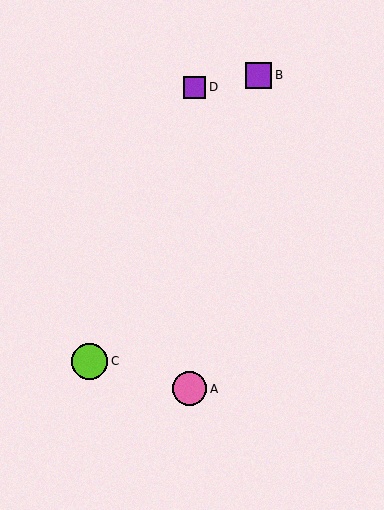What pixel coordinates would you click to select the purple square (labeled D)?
Click at (195, 87) to select the purple square D.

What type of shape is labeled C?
Shape C is a lime circle.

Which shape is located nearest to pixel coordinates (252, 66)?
The purple square (labeled B) at (259, 75) is nearest to that location.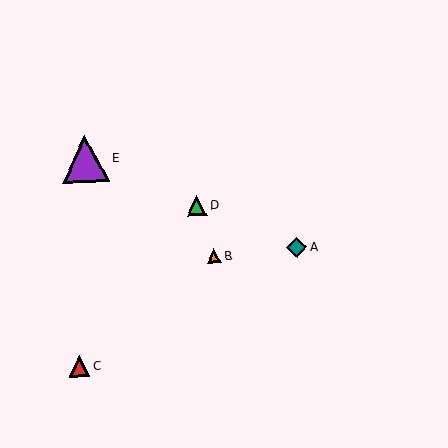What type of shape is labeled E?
Shape E is a purple triangle.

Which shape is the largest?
The purple triangle (labeled E) is the largest.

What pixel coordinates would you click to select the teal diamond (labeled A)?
Click at (297, 248) to select the teal diamond A.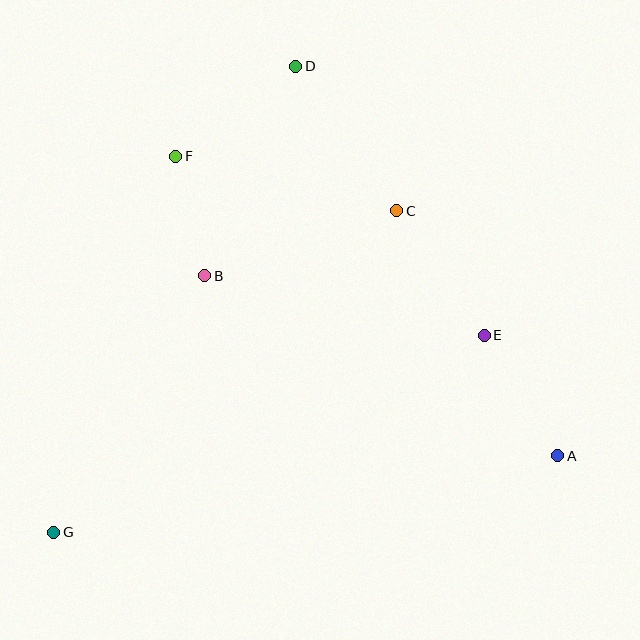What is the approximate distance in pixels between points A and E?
The distance between A and E is approximately 141 pixels.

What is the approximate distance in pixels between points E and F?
The distance between E and F is approximately 357 pixels.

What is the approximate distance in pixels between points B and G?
The distance between B and G is approximately 298 pixels.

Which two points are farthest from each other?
Points D and G are farthest from each other.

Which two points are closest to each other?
Points B and F are closest to each other.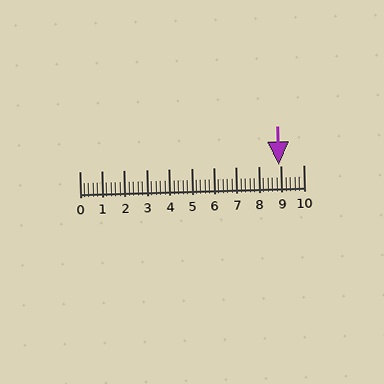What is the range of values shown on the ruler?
The ruler shows values from 0 to 10.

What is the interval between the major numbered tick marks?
The major tick marks are spaced 1 units apart.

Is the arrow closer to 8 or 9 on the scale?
The arrow is closer to 9.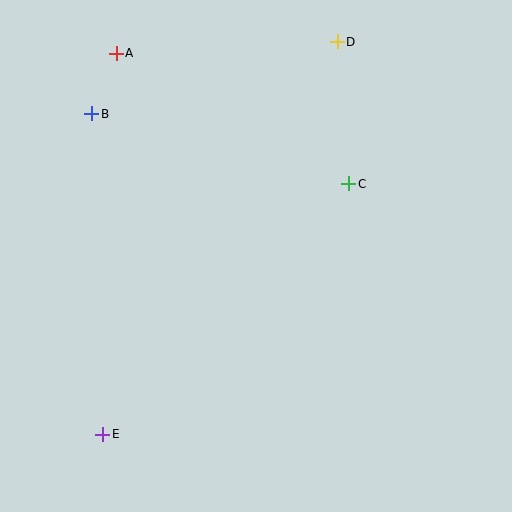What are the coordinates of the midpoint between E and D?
The midpoint between E and D is at (220, 238).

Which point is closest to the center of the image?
Point C at (349, 184) is closest to the center.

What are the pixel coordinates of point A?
Point A is at (116, 53).